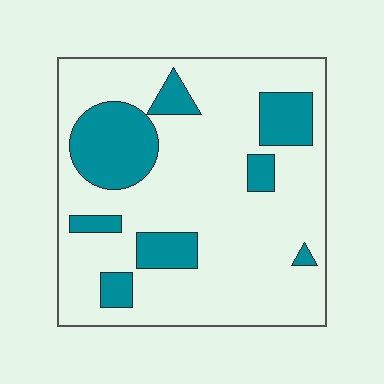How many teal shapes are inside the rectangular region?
8.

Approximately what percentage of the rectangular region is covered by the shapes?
Approximately 25%.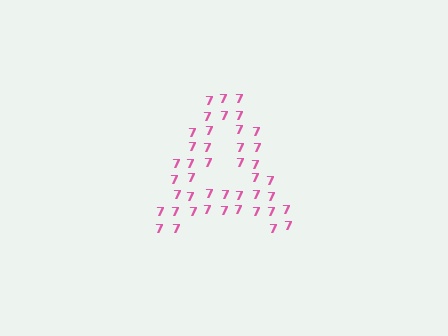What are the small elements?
The small elements are digit 7's.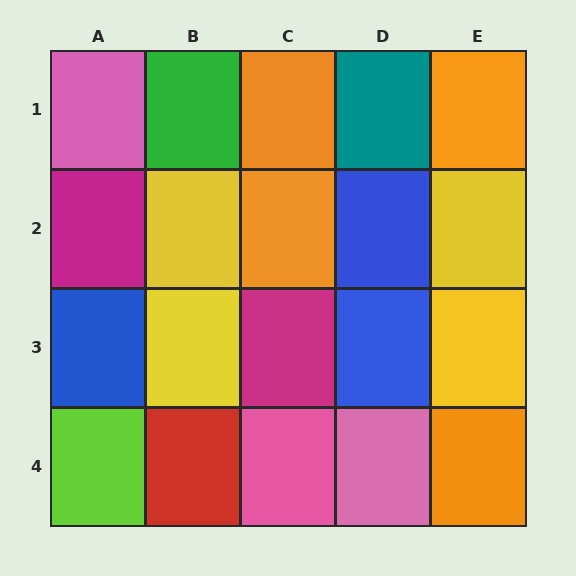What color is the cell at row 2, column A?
Magenta.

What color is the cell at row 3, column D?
Blue.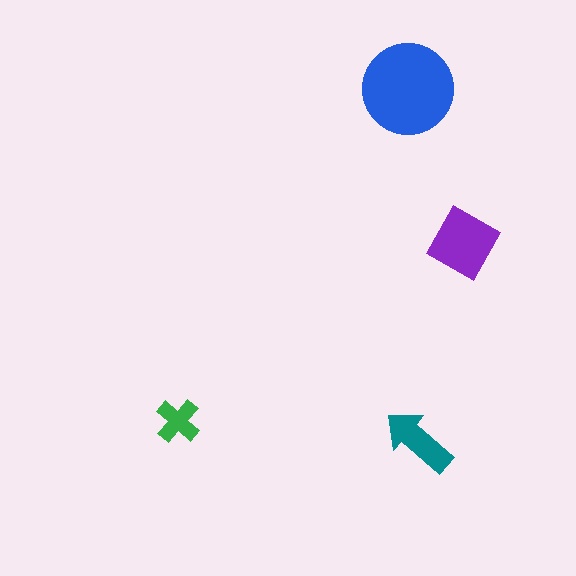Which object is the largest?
The blue circle.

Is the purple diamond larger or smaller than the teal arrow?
Larger.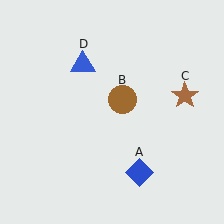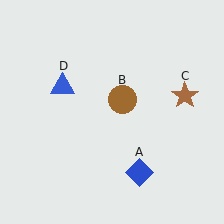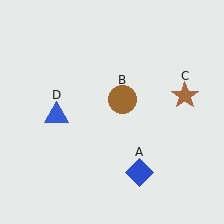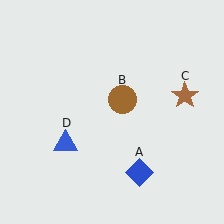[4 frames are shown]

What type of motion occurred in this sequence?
The blue triangle (object D) rotated counterclockwise around the center of the scene.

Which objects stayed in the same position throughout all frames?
Blue diamond (object A) and brown circle (object B) and brown star (object C) remained stationary.